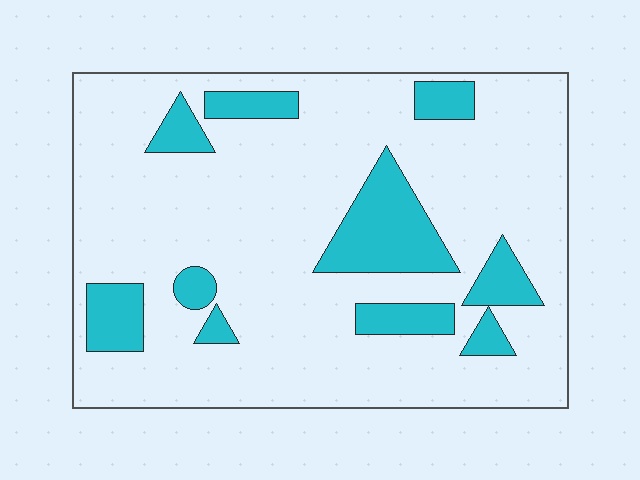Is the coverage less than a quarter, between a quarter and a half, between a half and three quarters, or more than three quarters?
Less than a quarter.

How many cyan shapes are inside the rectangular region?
10.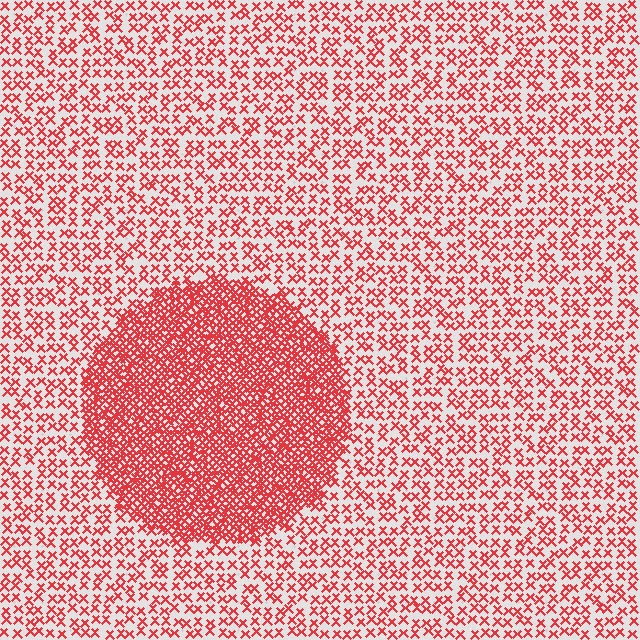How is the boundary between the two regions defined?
The boundary is defined by a change in element density (approximately 2.8x ratio). All elements are the same color, size, and shape.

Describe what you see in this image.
The image contains small red elements arranged at two different densities. A circle-shaped region is visible where the elements are more densely packed than the surrounding area.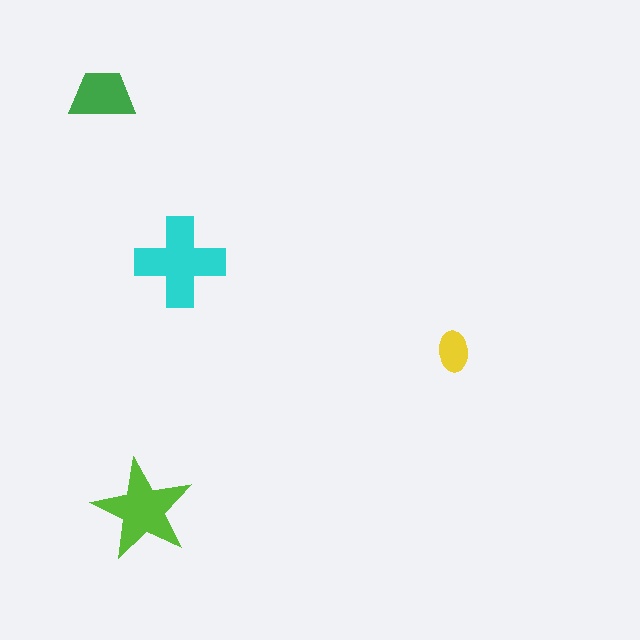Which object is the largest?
The cyan cross.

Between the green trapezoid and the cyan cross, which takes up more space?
The cyan cross.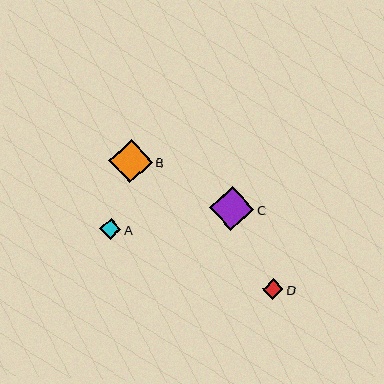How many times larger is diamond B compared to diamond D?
Diamond B is approximately 2.1 times the size of diamond D.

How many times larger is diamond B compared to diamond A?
Diamond B is approximately 2.1 times the size of diamond A.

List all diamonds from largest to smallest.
From largest to smallest: C, B, A, D.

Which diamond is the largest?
Diamond C is the largest with a size of approximately 44 pixels.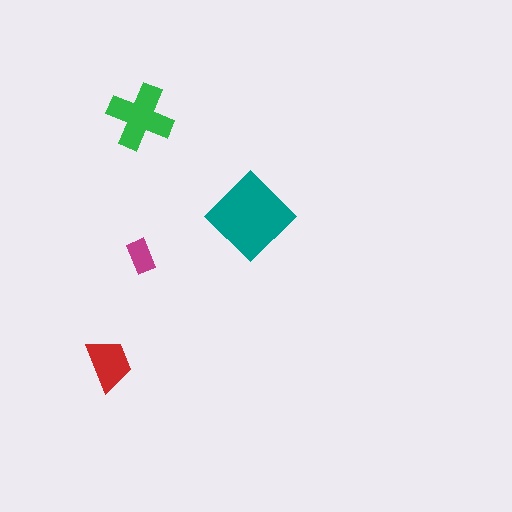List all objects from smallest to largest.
The magenta rectangle, the red trapezoid, the green cross, the teal diamond.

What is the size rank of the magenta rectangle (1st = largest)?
4th.